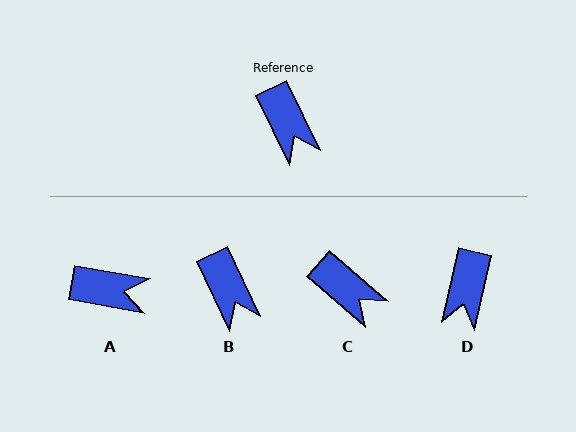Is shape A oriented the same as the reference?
No, it is off by about 54 degrees.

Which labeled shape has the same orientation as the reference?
B.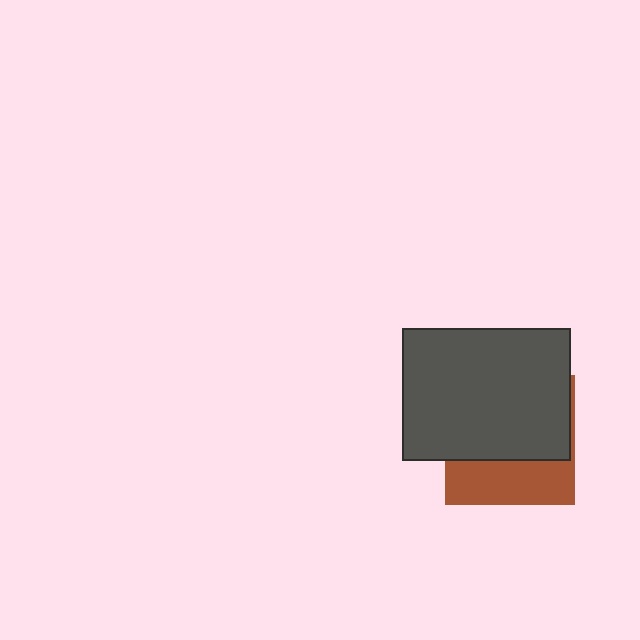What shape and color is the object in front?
The object in front is a dark gray rectangle.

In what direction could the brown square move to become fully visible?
The brown square could move down. That would shift it out from behind the dark gray rectangle entirely.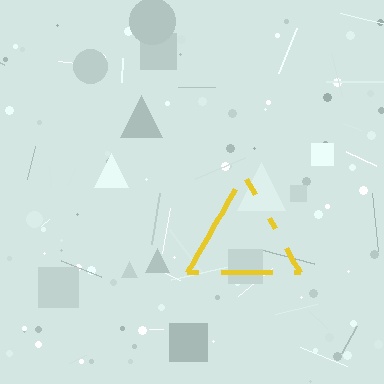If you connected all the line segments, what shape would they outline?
They would outline a triangle.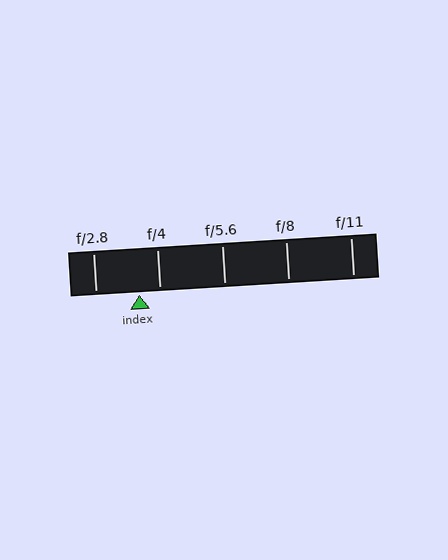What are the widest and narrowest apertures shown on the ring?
The widest aperture shown is f/2.8 and the narrowest is f/11.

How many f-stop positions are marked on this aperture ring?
There are 5 f-stop positions marked.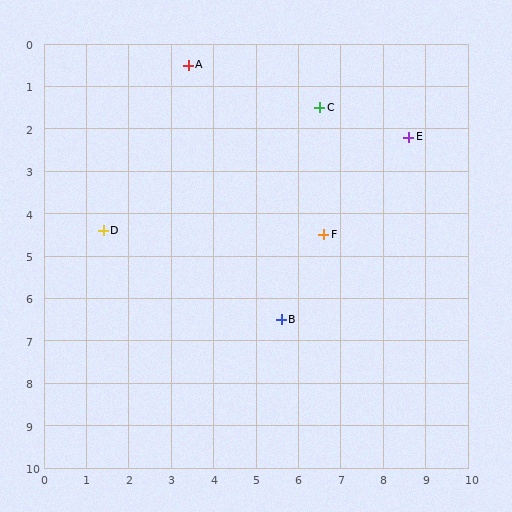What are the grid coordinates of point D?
Point D is at approximately (1.4, 4.4).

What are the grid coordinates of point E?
Point E is at approximately (8.6, 2.2).